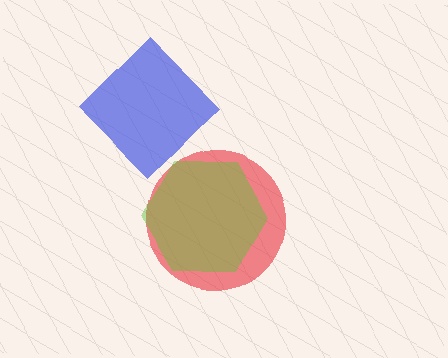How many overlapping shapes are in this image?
There are 3 overlapping shapes in the image.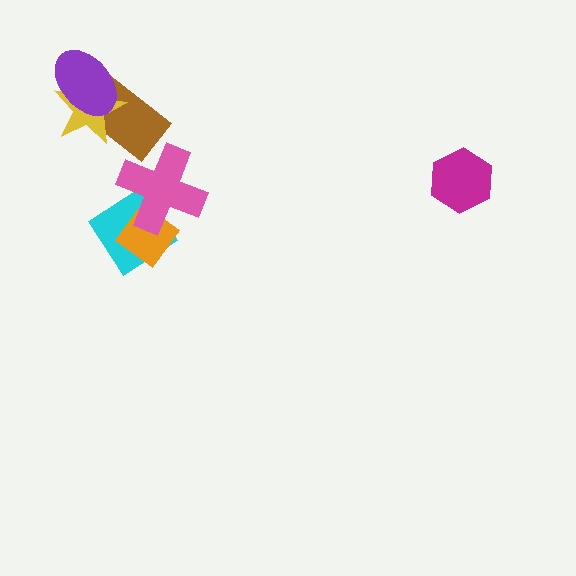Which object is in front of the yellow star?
The purple ellipse is in front of the yellow star.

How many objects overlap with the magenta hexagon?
0 objects overlap with the magenta hexagon.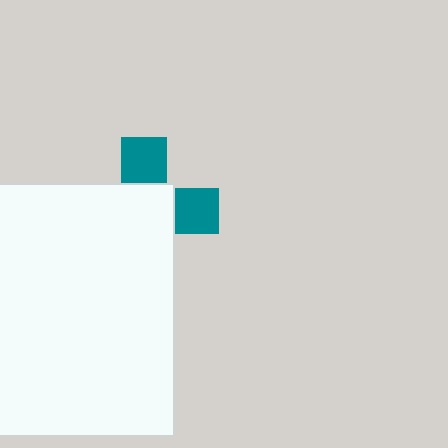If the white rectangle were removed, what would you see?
You would see the complete teal cross.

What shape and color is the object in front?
The object in front is a white rectangle.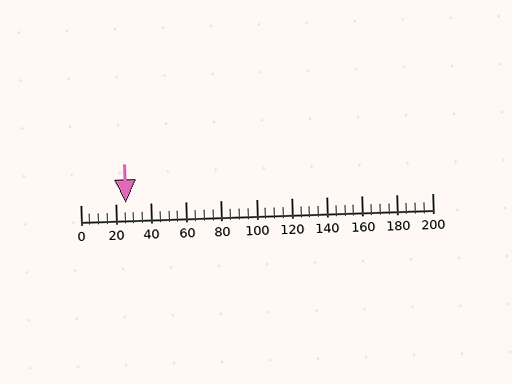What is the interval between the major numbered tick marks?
The major tick marks are spaced 20 units apart.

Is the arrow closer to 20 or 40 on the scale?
The arrow is closer to 20.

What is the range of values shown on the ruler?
The ruler shows values from 0 to 200.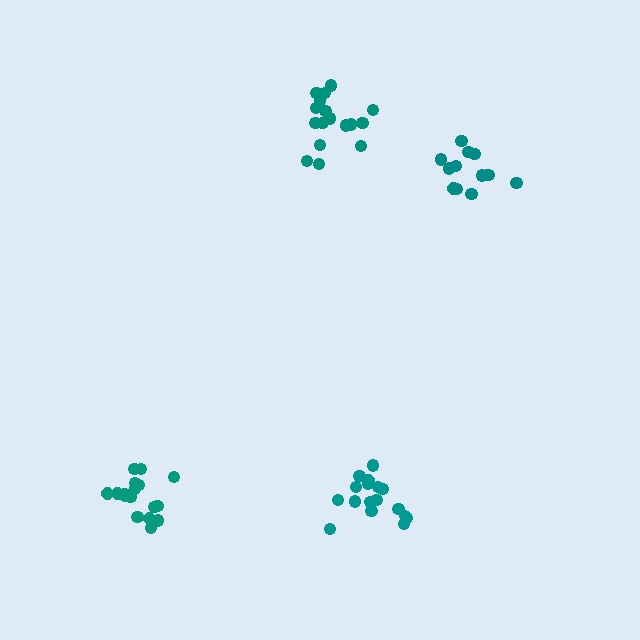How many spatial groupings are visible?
There are 4 spatial groupings.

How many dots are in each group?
Group 1: 13 dots, Group 2: 17 dots, Group 3: 17 dots, Group 4: 17 dots (64 total).